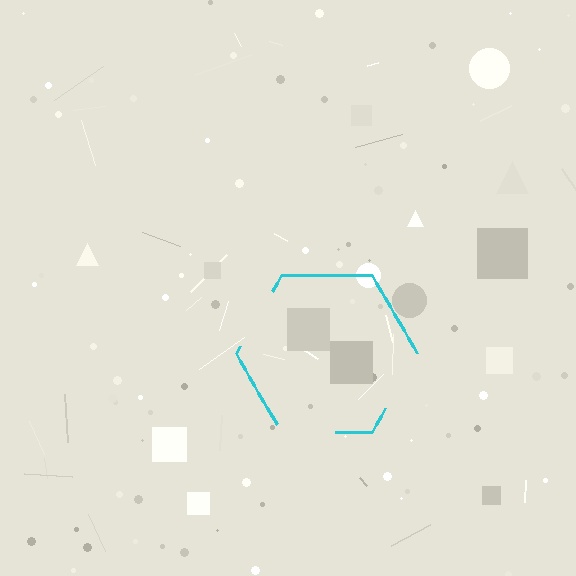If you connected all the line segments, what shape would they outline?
They would outline a hexagon.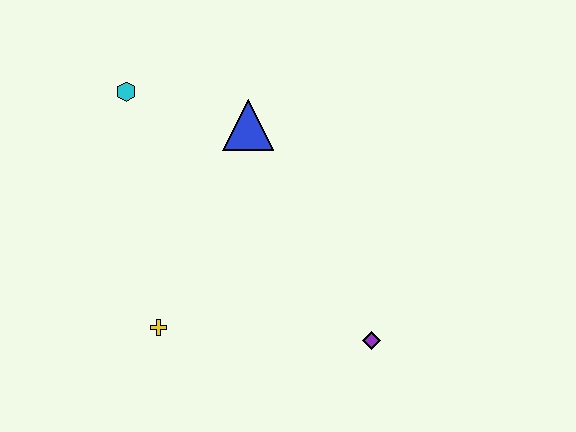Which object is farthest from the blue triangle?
The purple diamond is farthest from the blue triangle.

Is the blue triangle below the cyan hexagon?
Yes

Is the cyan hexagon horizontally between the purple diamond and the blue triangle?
No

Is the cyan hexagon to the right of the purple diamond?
No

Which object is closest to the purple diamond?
The yellow cross is closest to the purple diamond.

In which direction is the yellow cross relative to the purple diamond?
The yellow cross is to the left of the purple diamond.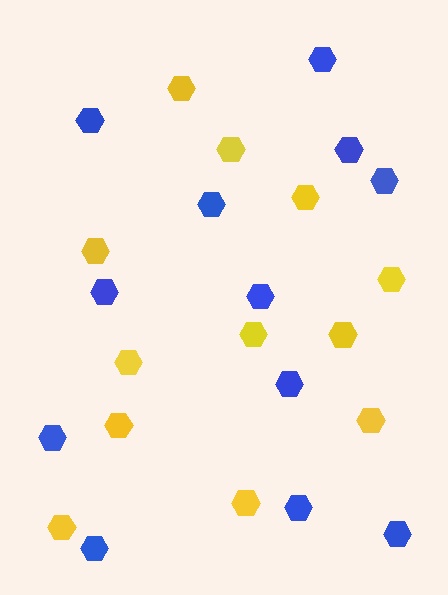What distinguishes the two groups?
There are 2 groups: one group of blue hexagons (12) and one group of yellow hexagons (12).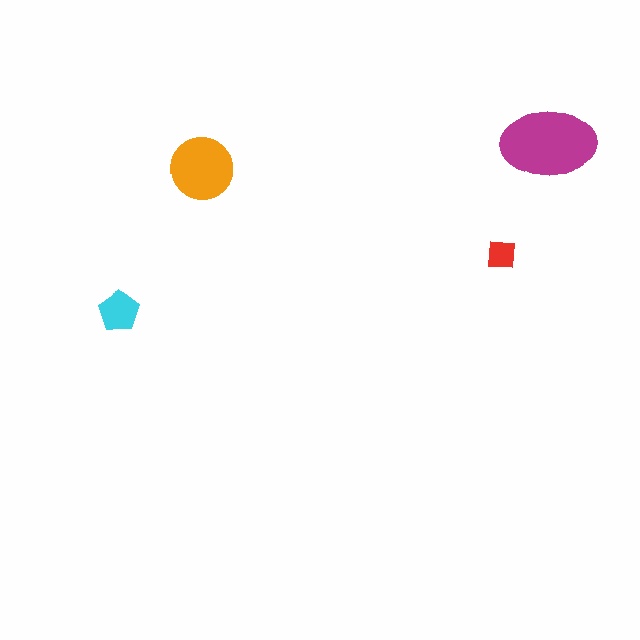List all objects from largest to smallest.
The magenta ellipse, the orange circle, the cyan pentagon, the red square.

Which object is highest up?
The magenta ellipse is topmost.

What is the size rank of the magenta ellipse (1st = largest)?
1st.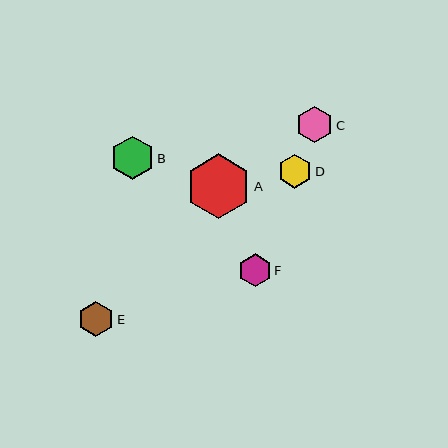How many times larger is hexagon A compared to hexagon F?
Hexagon A is approximately 2.0 times the size of hexagon F.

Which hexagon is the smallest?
Hexagon F is the smallest with a size of approximately 33 pixels.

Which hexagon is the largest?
Hexagon A is the largest with a size of approximately 65 pixels.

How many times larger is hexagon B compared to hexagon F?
Hexagon B is approximately 1.3 times the size of hexagon F.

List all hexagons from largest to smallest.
From largest to smallest: A, B, C, E, D, F.